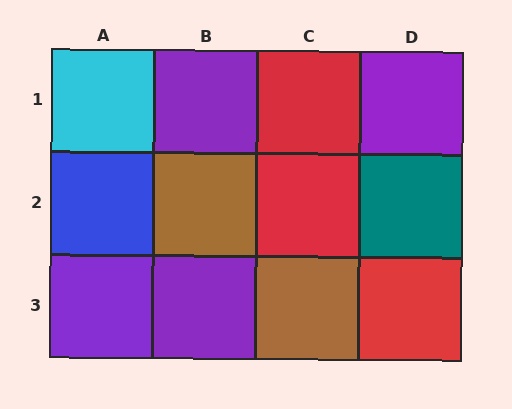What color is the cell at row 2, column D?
Teal.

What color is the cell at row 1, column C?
Red.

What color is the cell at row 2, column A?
Blue.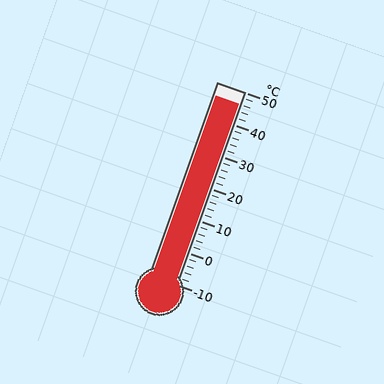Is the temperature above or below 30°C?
The temperature is above 30°C.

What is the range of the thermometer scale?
The thermometer scale ranges from -10°C to 50°C.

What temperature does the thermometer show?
The thermometer shows approximately 46°C.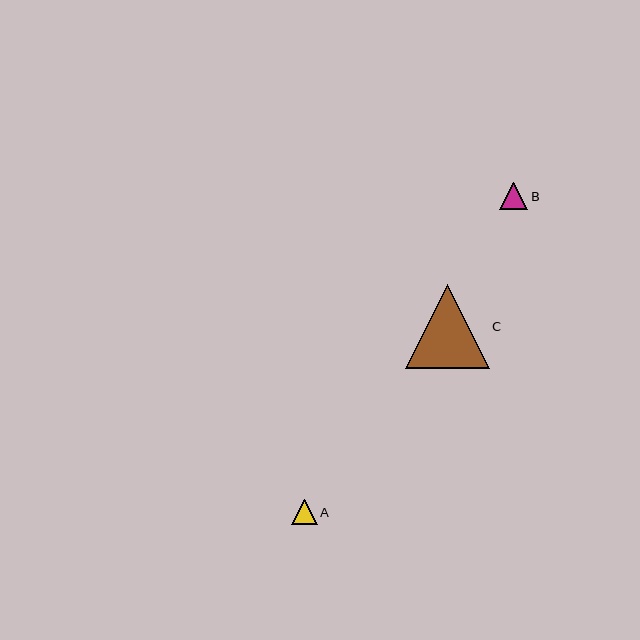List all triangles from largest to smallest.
From largest to smallest: C, B, A.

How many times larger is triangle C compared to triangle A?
Triangle C is approximately 3.3 times the size of triangle A.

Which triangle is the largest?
Triangle C is the largest with a size of approximately 84 pixels.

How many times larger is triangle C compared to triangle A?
Triangle C is approximately 3.3 times the size of triangle A.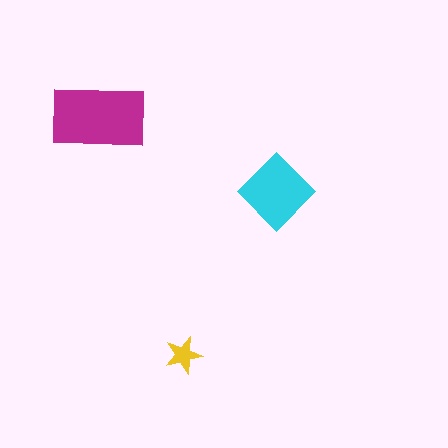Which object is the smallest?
The yellow star.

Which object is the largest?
The magenta rectangle.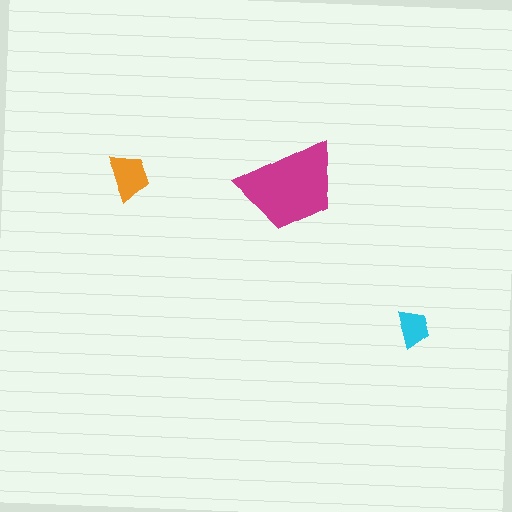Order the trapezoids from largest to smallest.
the magenta one, the orange one, the cyan one.